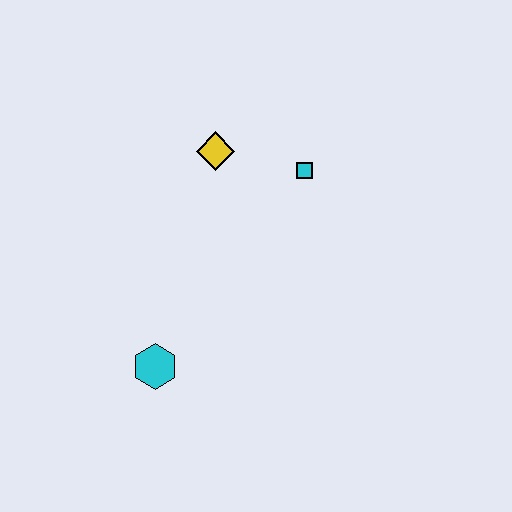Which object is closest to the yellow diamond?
The cyan square is closest to the yellow diamond.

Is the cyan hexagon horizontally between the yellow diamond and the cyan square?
No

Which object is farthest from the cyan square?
The cyan hexagon is farthest from the cyan square.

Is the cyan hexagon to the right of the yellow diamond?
No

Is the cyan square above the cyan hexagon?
Yes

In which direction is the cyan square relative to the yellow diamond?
The cyan square is to the right of the yellow diamond.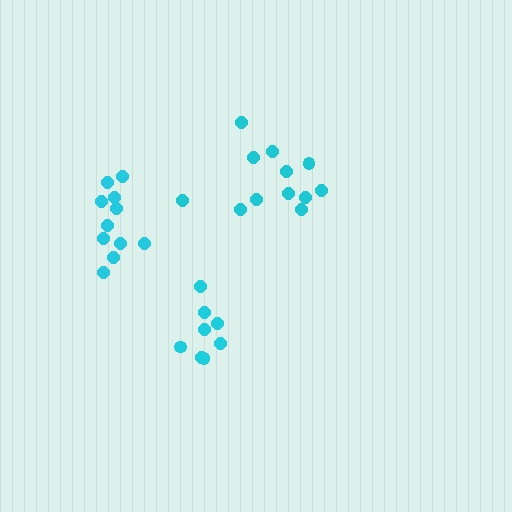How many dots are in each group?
Group 1: 12 dots, Group 2: 8 dots, Group 3: 11 dots (31 total).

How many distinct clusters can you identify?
There are 3 distinct clusters.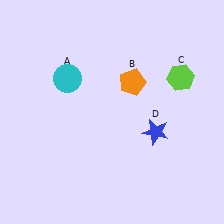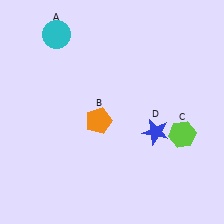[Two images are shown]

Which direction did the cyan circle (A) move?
The cyan circle (A) moved up.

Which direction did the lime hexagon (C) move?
The lime hexagon (C) moved down.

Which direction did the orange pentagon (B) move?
The orange pentagon (B) moved down.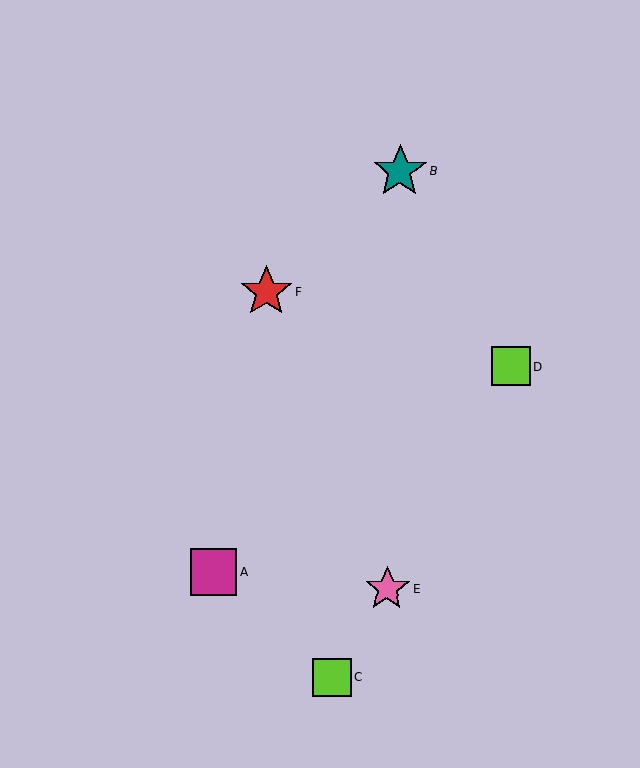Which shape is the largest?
The teal star (labeled B) is the largest.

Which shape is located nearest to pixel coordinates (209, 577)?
The magenta square (labeled A) at (213, 572) is nearest to that location.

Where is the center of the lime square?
The center of the lime square is at (332, 677).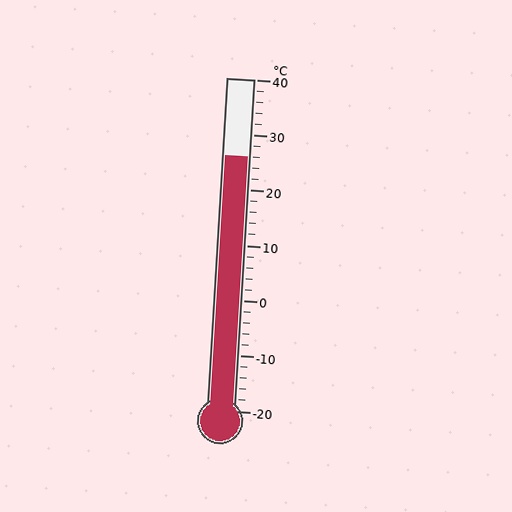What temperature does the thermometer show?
The thermometer shows approximately 26°C.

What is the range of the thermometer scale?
The thermometer scale ranges from -20°C to 40°C.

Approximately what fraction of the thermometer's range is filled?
The thermometer is filled to approximately 75% of its range.